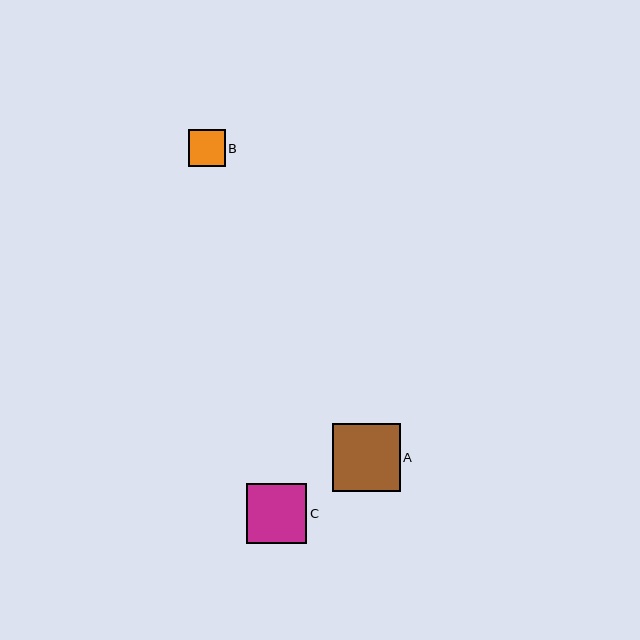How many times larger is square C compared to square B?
Square C is approximately 1.7 times the size of square B.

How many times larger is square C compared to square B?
Square C is approximately 1.7 times the size of square B.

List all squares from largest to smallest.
From largest to smallest: A, C, B.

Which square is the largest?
Square A is the largest with a size of approximately 68 pixels.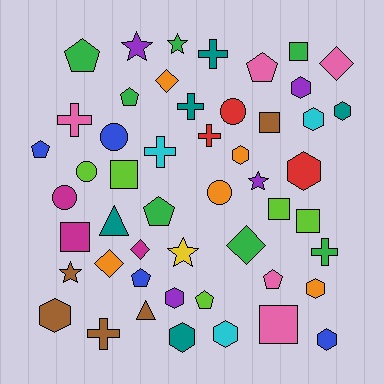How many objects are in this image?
There are 50 objects.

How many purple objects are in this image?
There are 4 purple objects.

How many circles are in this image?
There are 5 circles.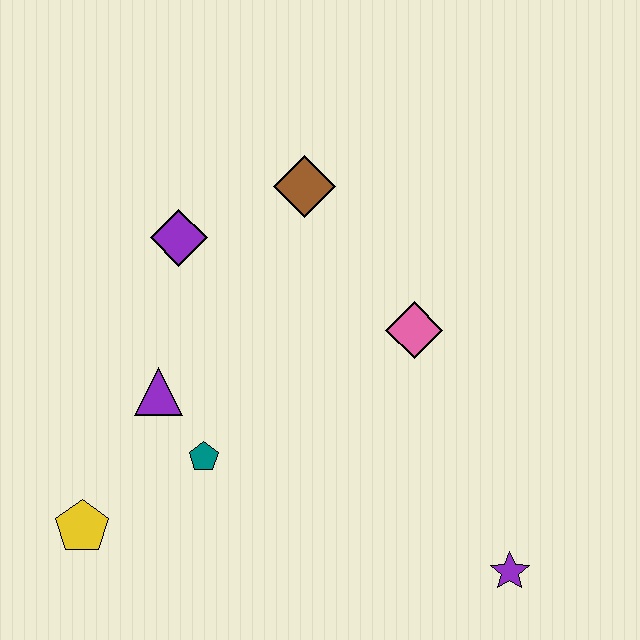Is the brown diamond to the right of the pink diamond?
No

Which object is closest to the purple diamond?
The brown diamond is closest to the purple diamond.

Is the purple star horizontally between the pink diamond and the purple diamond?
No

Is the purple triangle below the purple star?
No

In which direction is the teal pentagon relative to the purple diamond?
The teal pentagon is below the purple diamond.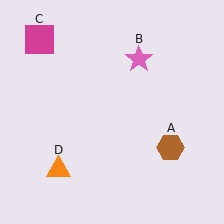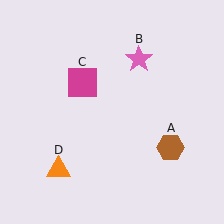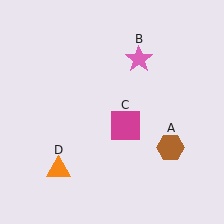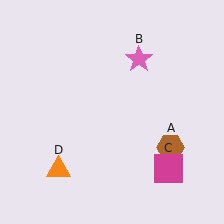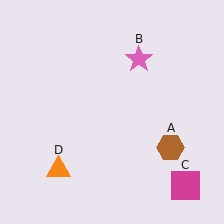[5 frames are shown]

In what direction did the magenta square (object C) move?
The magenta square (object C) moved down and to the right.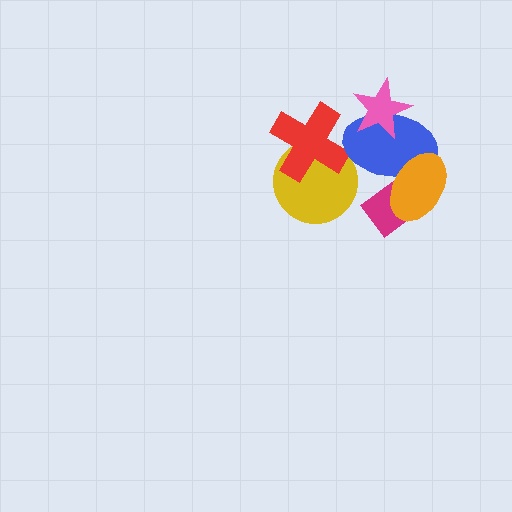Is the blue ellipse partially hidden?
Yes, it is partially covered by another shape.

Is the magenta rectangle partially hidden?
Yes, it is partially covered by another shape.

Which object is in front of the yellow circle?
The red cross is in front of the yellow circle.